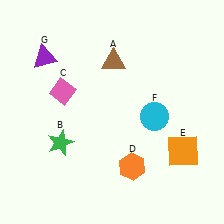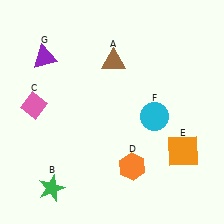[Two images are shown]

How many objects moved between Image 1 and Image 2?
2 objects moved between the two images.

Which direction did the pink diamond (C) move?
The pink diamond (C) moved left.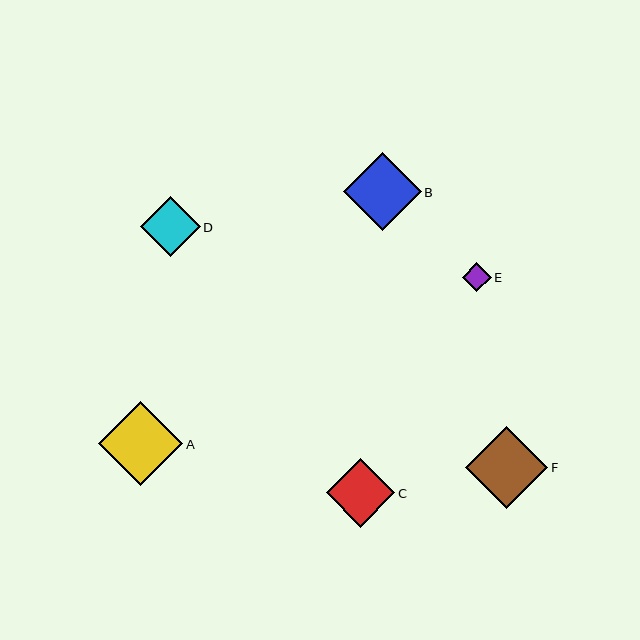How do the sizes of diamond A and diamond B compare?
Diamond A and diamond B are approximately the same size.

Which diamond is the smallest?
Diamond E is the smallest with a size of approximately 29 pixels.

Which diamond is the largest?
Diamond A is the largest with a size of approximately 84 pixels.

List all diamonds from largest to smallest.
From largest to smallest: A, F, B, C, D, E.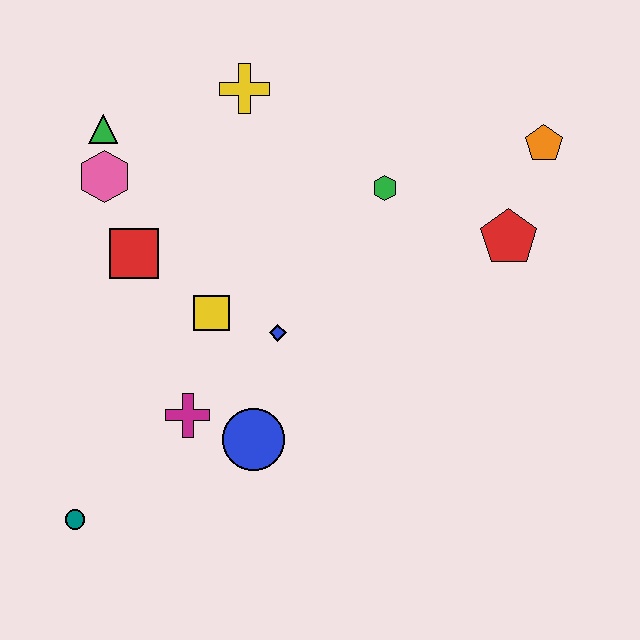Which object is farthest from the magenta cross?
The orange pentagon is farthest from the magenta cross.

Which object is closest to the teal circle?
The magenta cross is closest to the teal circle.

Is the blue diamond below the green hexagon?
Yes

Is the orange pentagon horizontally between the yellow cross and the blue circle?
No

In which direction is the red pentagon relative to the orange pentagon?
The red pentagon is below the orange pentagon.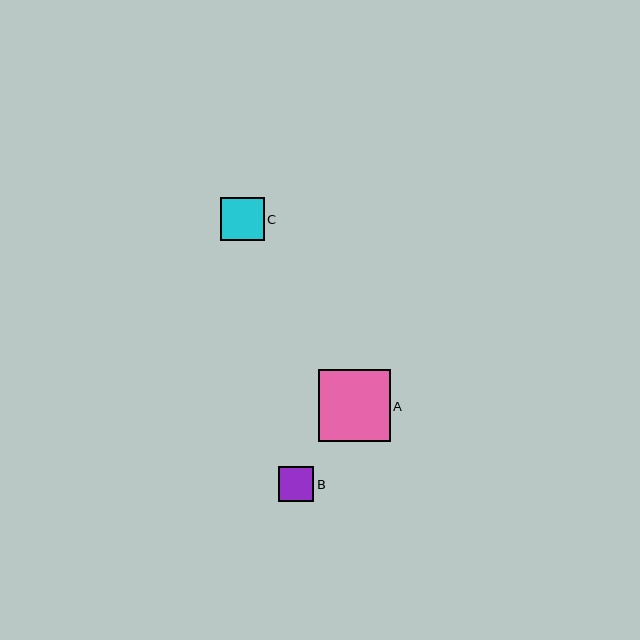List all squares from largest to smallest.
From largest to smallest: A, C, B.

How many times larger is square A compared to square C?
Square A is approximately 1.7 times the size of square C.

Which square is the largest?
Square A is the largest with a size of approximately 72 pixels.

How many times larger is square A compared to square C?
Square A is approximately 1.7 times the size of square C.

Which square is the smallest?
Square B is the smallest with a size of approximately 35 pixels.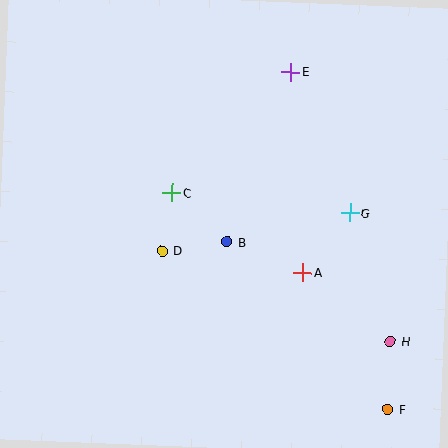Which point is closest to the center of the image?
Point B at (227, 242) is closest to the center.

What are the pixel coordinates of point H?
Point H is at (390, 341).